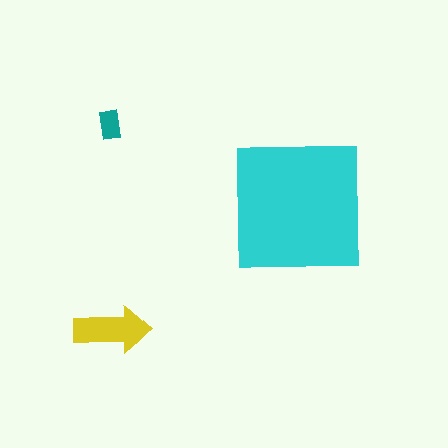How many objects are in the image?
There are 3 objects in the image.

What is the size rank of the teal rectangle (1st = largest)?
3rd.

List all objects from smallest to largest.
The teal rectangle, the yellow arrow, the cyan square.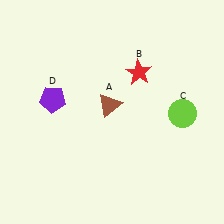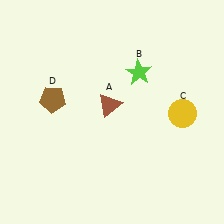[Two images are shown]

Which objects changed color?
B changed from red to lime. C changed from lime to yellow. D changed from purple to brown.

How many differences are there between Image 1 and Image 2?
There are 3 differences between the two images.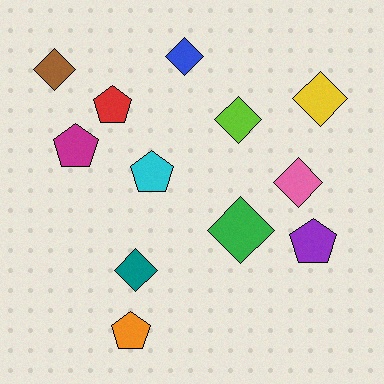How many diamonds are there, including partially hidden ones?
There are 7 diamonds.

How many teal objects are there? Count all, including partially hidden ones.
There is 1 teal object.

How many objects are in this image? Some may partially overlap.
There are 12 objects.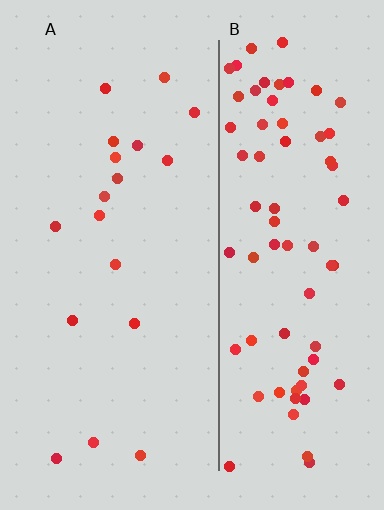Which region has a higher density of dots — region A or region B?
B (the right).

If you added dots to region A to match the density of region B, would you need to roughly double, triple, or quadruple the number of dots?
Approximately quadruple.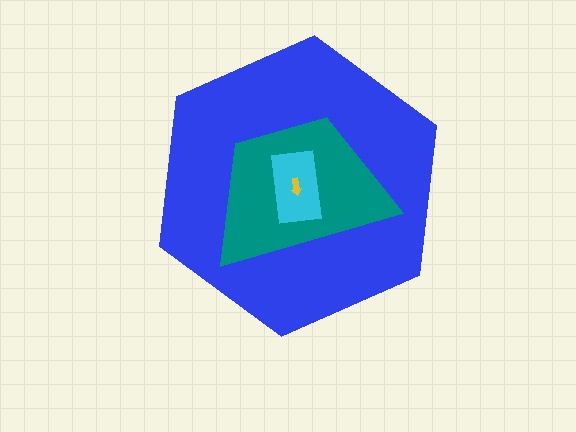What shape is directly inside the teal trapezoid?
The cyan rectangle.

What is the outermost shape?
The blue hexagon.